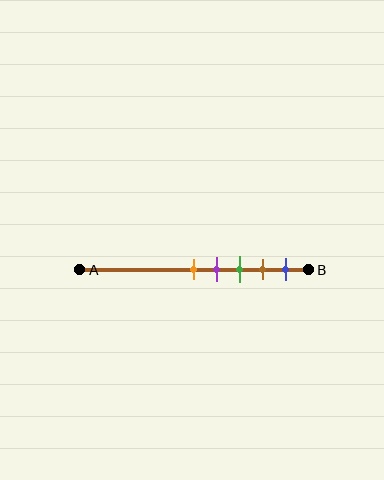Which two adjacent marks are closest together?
The orange and purple marks are the closest adjacent pair.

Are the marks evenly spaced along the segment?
Yes, the marks are approximately evenly spaced.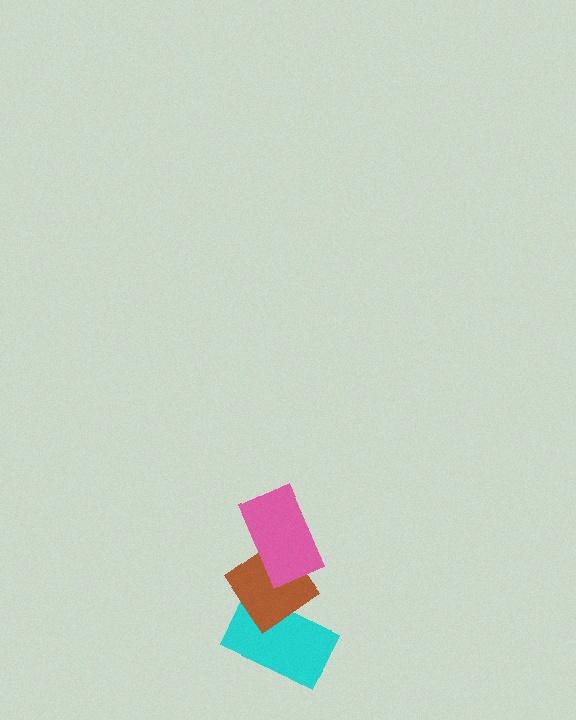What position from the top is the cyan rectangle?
The cyan rectangle is 3rd from the top.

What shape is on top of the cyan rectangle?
The brown diamond is on top of the cyan rectangle.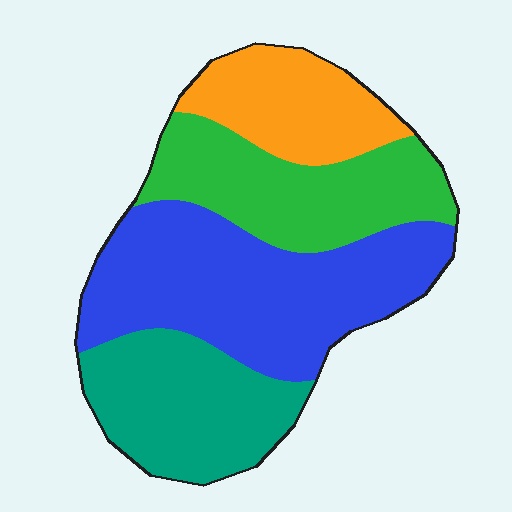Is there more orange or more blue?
Blue.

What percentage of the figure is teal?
Teal takes up about one quarter (1/4) of the figure.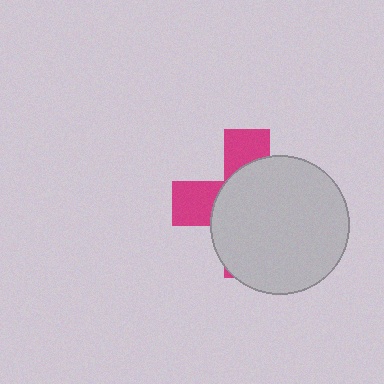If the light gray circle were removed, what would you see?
You would see the complete magenta cross.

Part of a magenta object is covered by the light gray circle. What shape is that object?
It is a cross.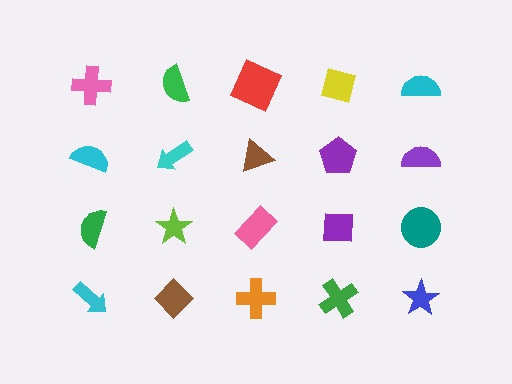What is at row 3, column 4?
A purple square.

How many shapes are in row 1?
5 shapes.